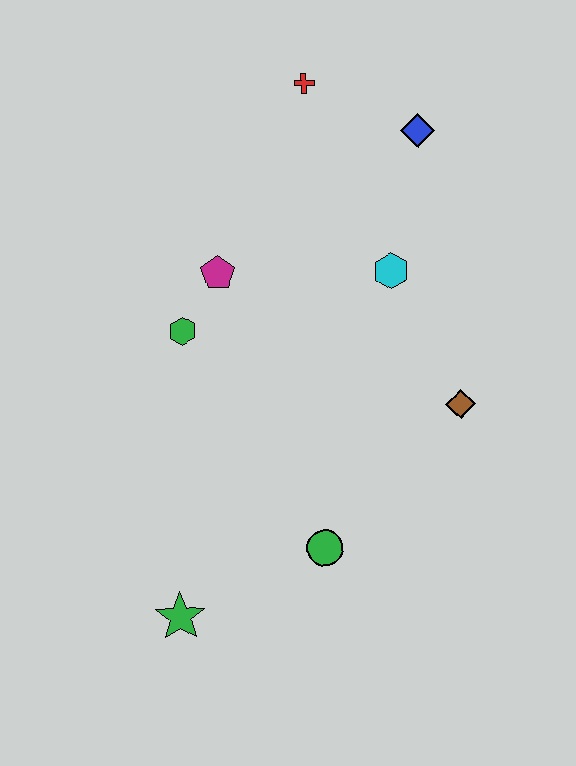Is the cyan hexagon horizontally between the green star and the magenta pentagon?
No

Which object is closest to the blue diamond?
The red cross is closest to the blue diamond.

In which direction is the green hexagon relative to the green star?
The green hexagon is above the green star.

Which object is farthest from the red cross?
The green star is farthest from the red cross.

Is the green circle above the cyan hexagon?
No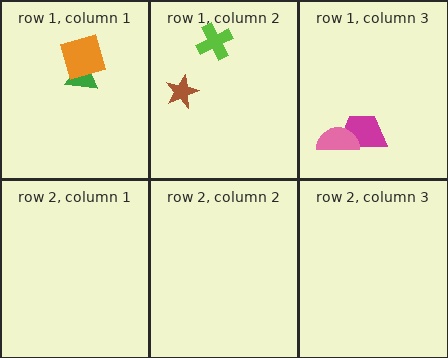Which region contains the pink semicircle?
The row 1, column 3 region.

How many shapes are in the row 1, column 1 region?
2.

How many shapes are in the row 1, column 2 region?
2.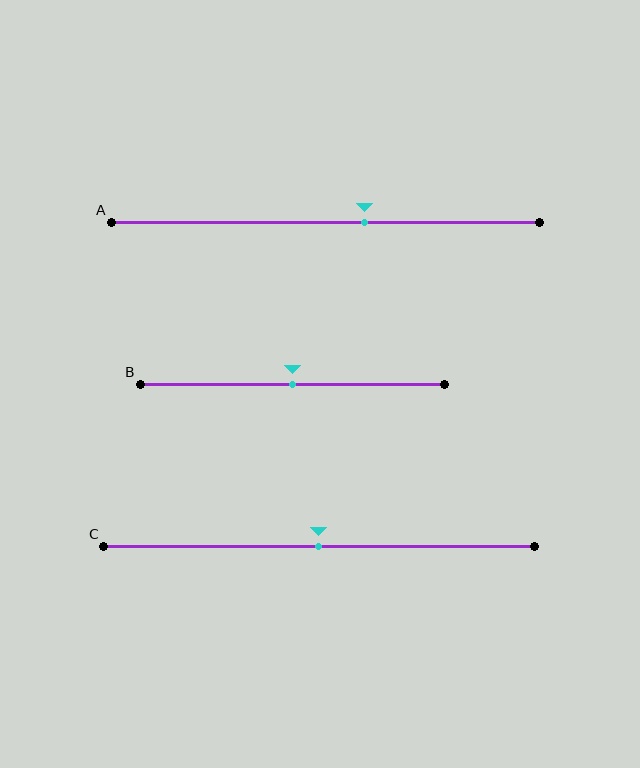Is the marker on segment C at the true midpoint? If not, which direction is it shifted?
Yes, the marker on segment C is at the true midpoint.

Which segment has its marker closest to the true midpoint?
Segment B has its marker closest to the true midpoint.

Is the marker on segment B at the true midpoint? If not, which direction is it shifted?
Yes, the marker on segment B is at the true midpoint.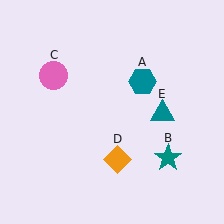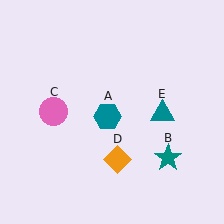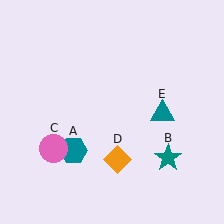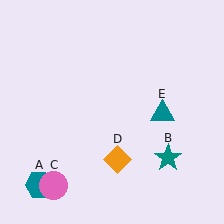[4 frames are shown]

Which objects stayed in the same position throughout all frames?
Teal star (object B) and orange diamond (object D) and teal triangle (object E) remained stationary.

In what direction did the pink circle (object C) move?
The pink circle (object C) moved down.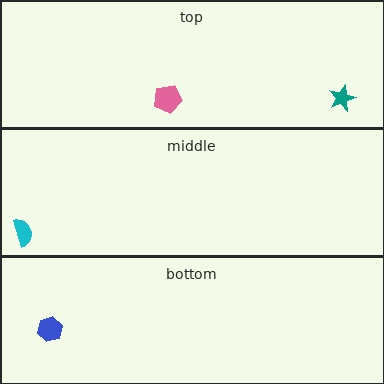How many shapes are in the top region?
2.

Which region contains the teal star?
The top region.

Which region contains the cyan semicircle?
The middle region.